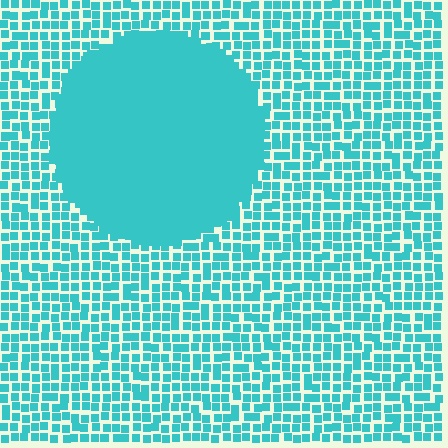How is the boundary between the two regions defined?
The boundary is defined by a change in element density (approximately 2.6x ratio). All elements are the same color, size, and shape.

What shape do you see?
I see a circle.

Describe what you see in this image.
The image contains small cyan elements arranged at two different densities. A circle-shaped region is visible where the elements are more densely packed than the surrounding area.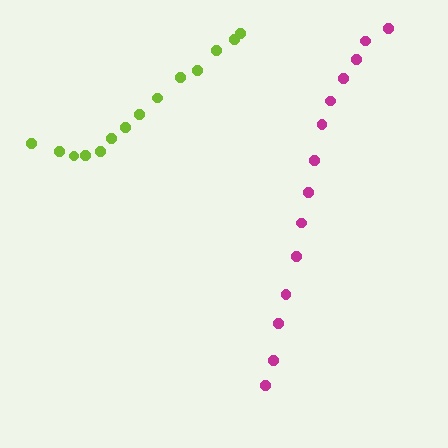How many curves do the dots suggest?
There are 2 distinct paths.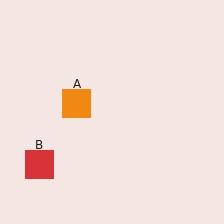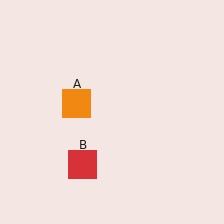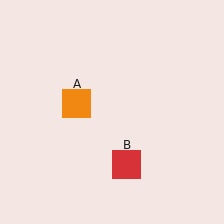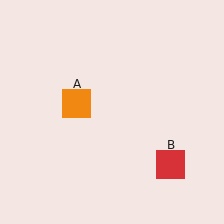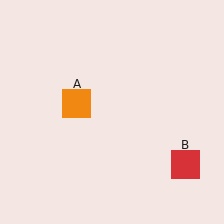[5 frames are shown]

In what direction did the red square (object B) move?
The red square (object B) moved right.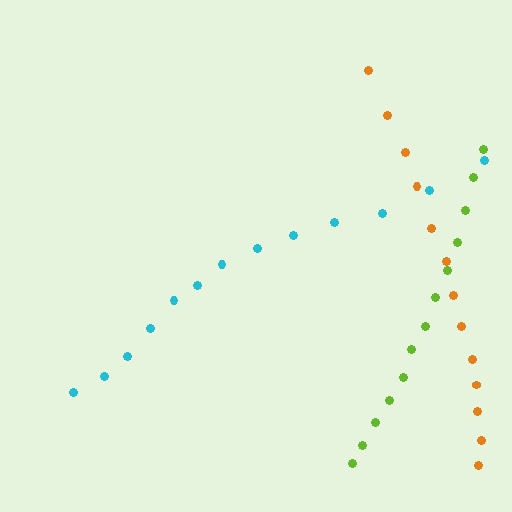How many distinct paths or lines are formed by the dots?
There are 3 distinct paths.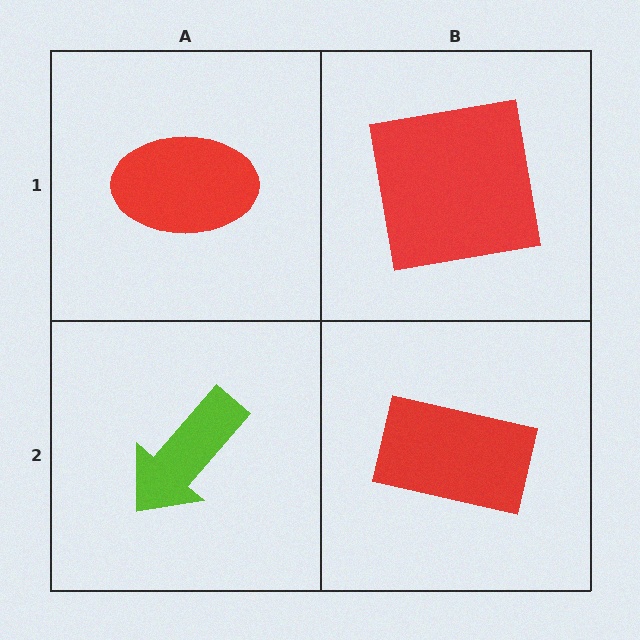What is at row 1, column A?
A red ellipse.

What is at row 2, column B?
A red rectangle.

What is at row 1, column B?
A red square.